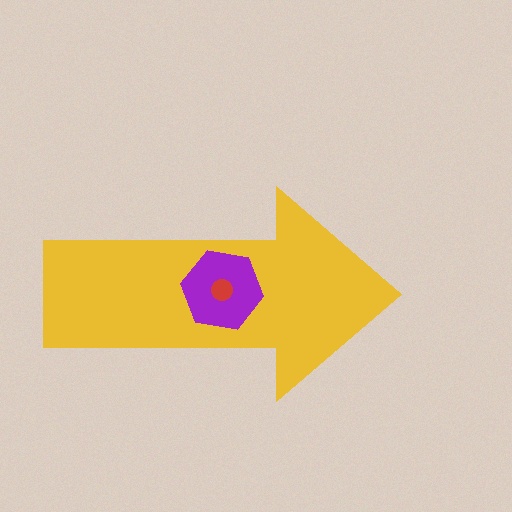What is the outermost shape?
The yellow arrow.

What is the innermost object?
The red circle.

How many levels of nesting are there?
3.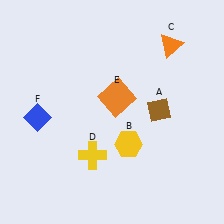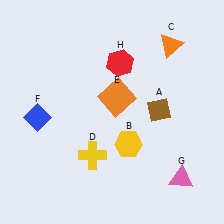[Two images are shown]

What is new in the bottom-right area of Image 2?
A pink triangle (G) was added in the bottom-right area of Image 2.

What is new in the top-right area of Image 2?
A red hexagon (H) was added in the top-right area of Image 2.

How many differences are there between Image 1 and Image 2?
There are 2 differences between the two images.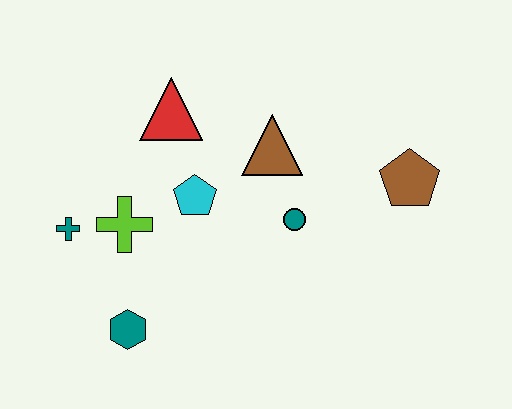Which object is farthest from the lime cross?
The brown pentagon is farthest from the lime cross.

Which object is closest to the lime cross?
The teal cross is closest to the lime cross.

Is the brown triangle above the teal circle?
Yes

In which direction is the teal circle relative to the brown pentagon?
The teal circle is to the left of the brown pentagon.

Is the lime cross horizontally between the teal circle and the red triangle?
No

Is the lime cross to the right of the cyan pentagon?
No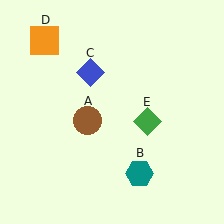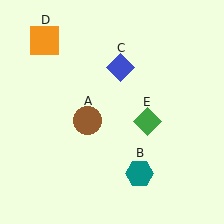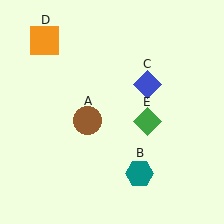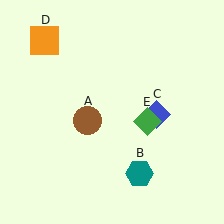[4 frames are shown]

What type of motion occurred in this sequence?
The blue diamond (object C) rotated clockwise around the center of the scene.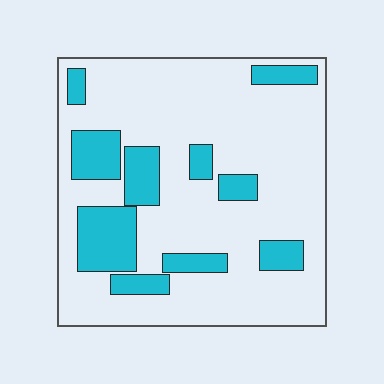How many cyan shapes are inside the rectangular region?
10.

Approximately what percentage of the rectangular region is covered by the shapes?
Approximately 25%.